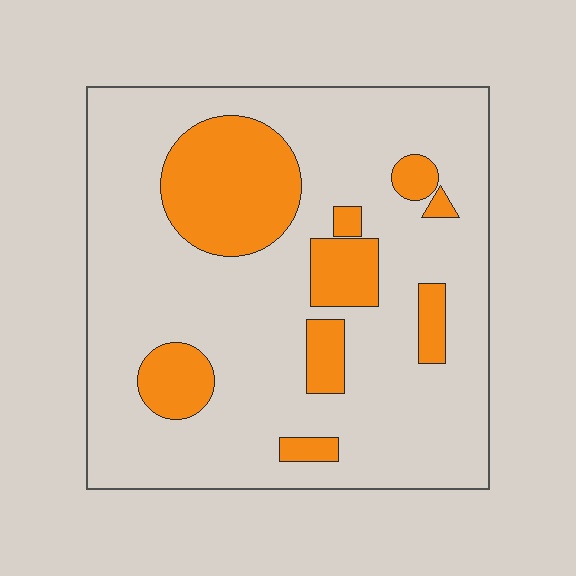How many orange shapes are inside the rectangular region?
9.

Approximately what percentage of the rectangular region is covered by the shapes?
Approximately 20%.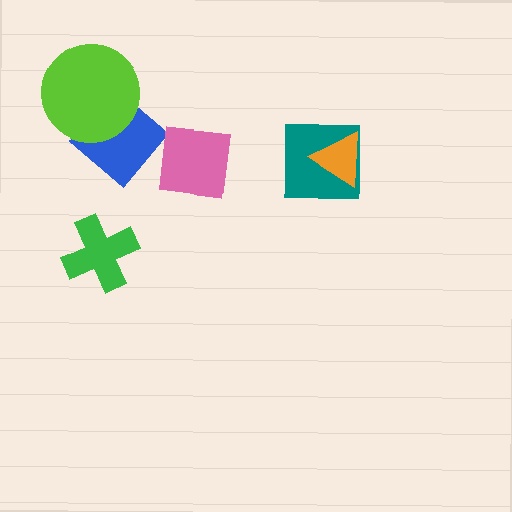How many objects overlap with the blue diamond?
2 objects overlap with the blue diamond.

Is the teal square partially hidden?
Yes, it is partially covered by another shape.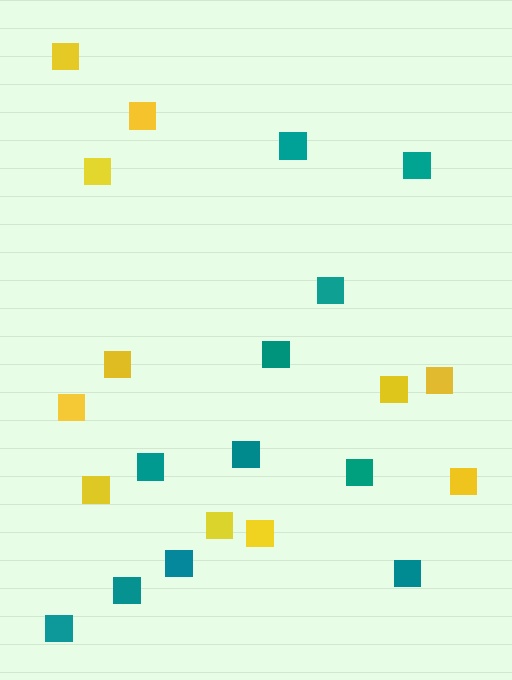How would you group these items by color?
There are 2 groups: one group of teal squares (11) and one group of yellow squares (11).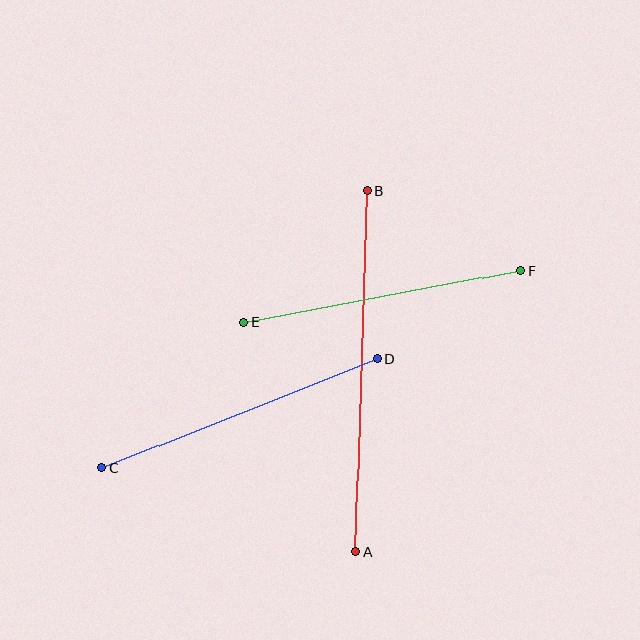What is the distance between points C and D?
The distance is approximately 296 pixels.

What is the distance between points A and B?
The distance is approximately 361 pixels.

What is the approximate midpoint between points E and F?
The midpoint is at approximately (382, 296) pixels.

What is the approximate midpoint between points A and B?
The midpoint is at approximately (362, 371) pixels.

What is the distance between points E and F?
The distance is approximately 282 pixels.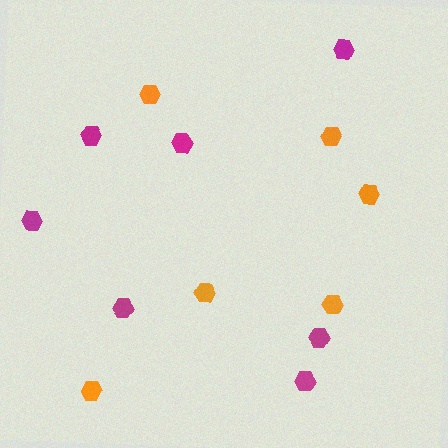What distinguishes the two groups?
There are 2 groups: one group of magenta hexagons (7) and one group of orange hexagons (6).